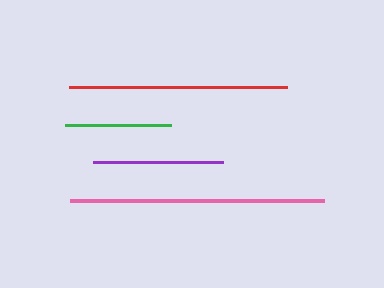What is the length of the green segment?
The green segment is approximately 106 pixels long.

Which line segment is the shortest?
The green line is the shortest at approximately 106 pixels.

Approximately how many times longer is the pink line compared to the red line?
The pink line is approximately 1.2 times the length of the red line.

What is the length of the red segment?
The red segment is approximately 218 pixels long.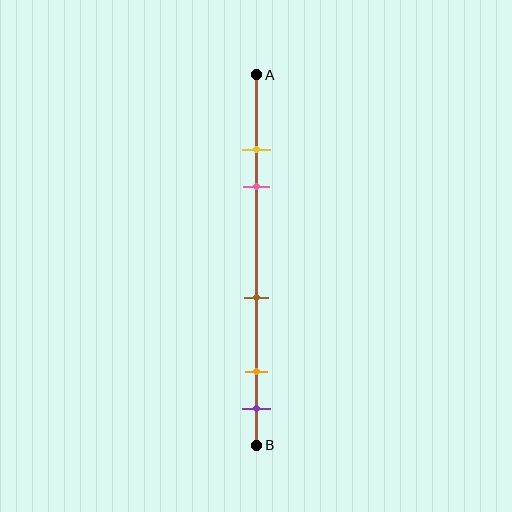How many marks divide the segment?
There are 5 marks dividing the segment.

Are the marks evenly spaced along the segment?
No, the marks are not evenly spaced.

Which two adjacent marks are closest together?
The yellow and pink marks are the closest adjacent pair.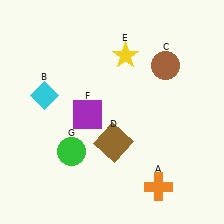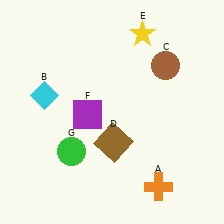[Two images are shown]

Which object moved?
The yellow star (E) moved up.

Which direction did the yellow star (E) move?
The yellow star (E) moved up.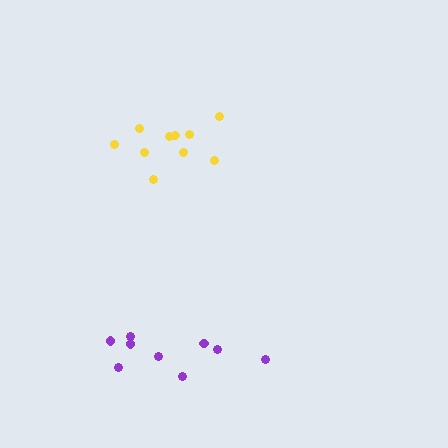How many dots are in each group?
Group 1: 9 dots, Group 2: 10 dots (19 total).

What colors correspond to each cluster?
The clusters are colored: purple, yellow.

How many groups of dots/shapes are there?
There are 2 groups.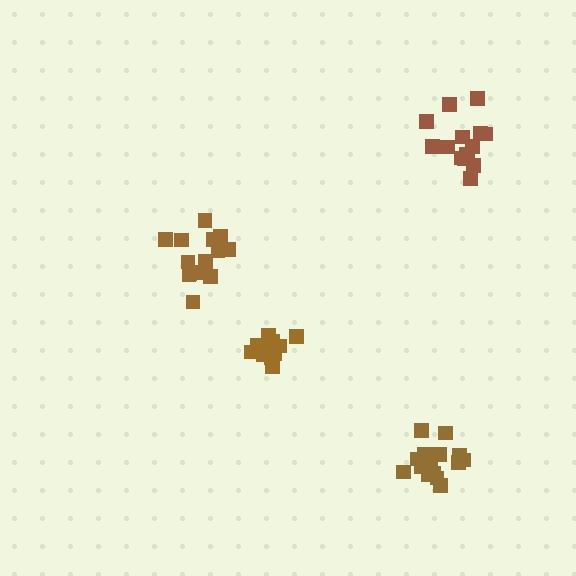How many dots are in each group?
Group 1: 18 dots, Group 2: 12 dots, Group 3: 15 dots, Group 4: 14 dots (59 total).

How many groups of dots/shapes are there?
There are 4 groups.